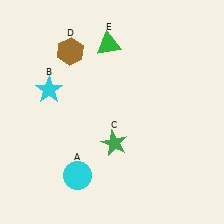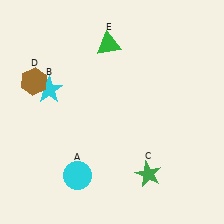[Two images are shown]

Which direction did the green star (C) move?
The green star (C) moved right.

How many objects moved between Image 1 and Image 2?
2 objects moved between the two images.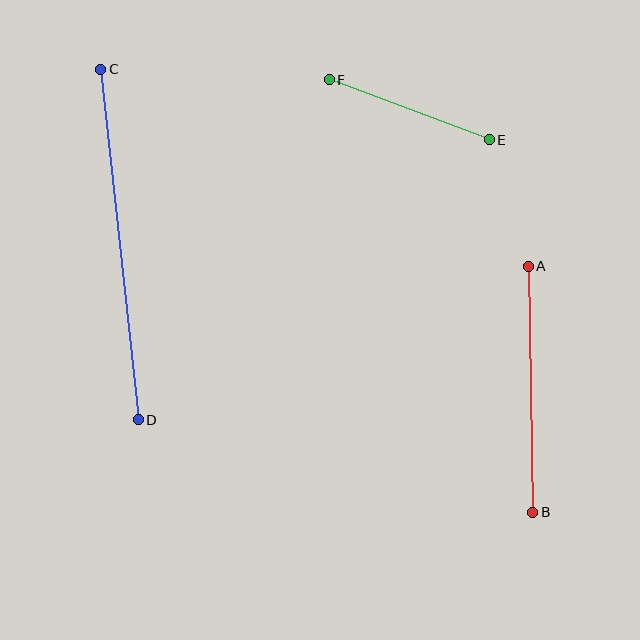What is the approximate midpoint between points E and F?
The midpoint is at approximately (409, 110) pixels.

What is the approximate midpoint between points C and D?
The midpoint is at approximately (119, 244) pixels.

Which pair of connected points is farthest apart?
Points C and D are farthest apart.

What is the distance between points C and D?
The distance is approximately 353 pixels.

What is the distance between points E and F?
The distance is approximately 171 pixels.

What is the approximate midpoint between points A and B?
The midpoint is at approximately (531, 389) pixels.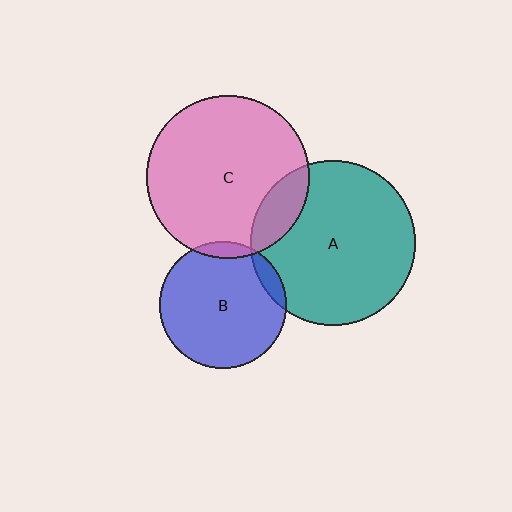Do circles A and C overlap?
Yes.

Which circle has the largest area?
Circle A (teal).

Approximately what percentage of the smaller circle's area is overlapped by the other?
Approximately 15%.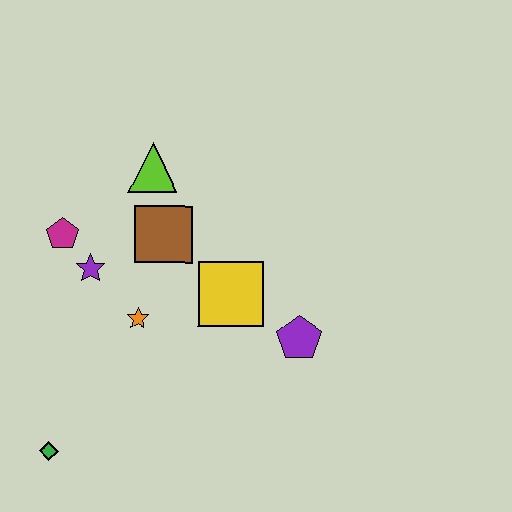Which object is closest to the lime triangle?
The brown square is closest to the lime triangle.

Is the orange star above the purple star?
No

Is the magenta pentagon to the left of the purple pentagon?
Yes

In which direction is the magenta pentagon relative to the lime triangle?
The magenta pentagon is to the left of the lime triangle.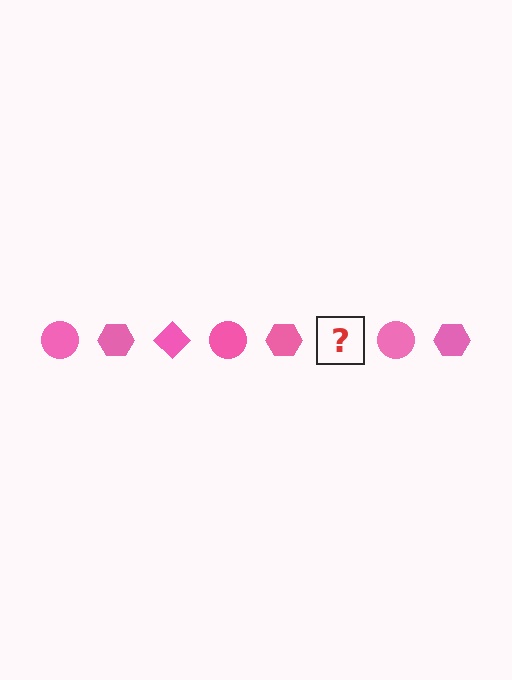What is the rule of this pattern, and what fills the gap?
The rule is that the pattern cycles through circle, hexagon, diamond shapes in pink. The gap should be filled with a pink diamond.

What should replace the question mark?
The question mark should be replaced with a pink diamond.